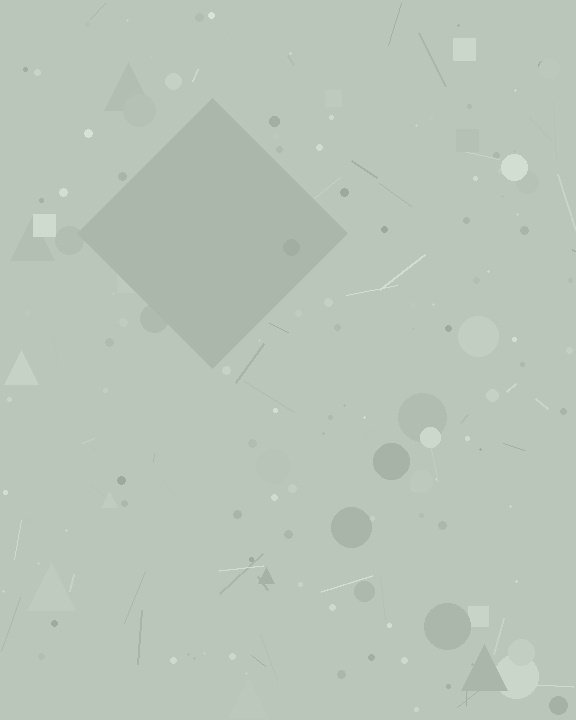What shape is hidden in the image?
A diamond is hidden in the image.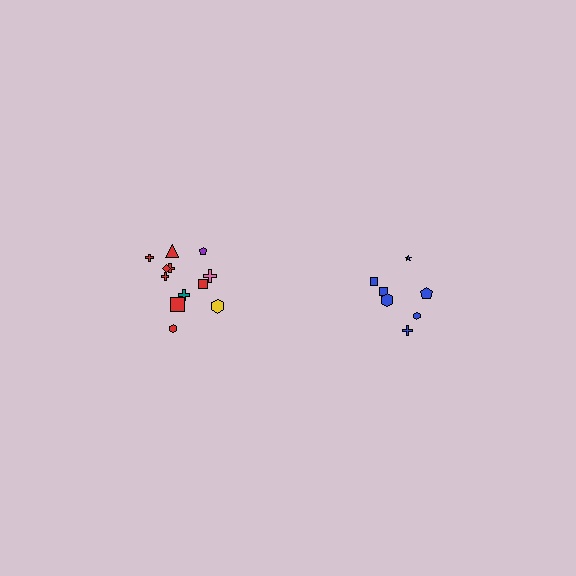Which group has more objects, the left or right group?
The left group.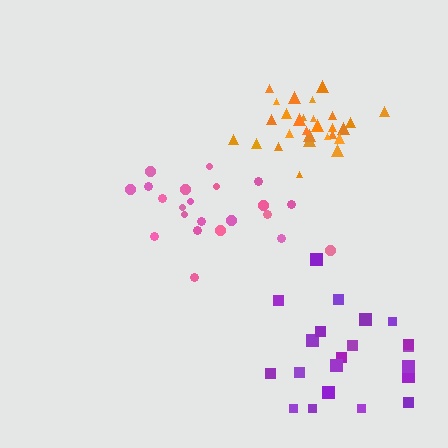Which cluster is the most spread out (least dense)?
Purple.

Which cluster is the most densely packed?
Orange.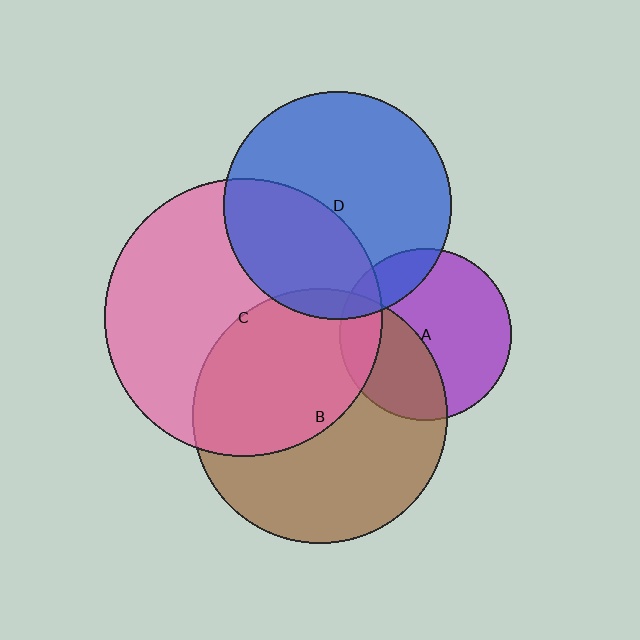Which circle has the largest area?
Circle C (pink).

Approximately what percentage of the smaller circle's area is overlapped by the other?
Approximately 15%.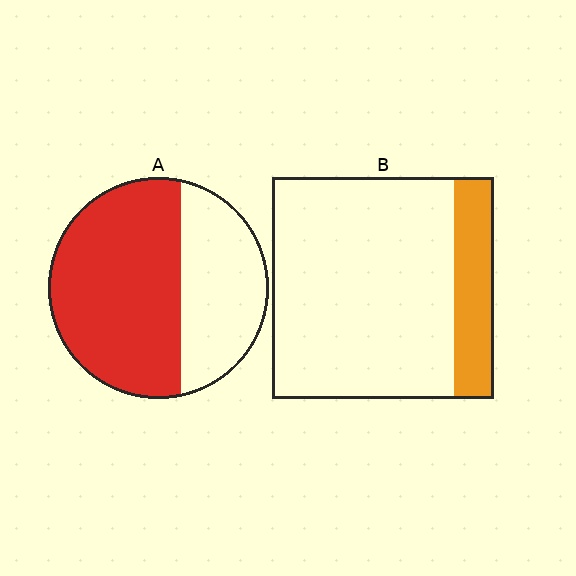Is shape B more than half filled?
No.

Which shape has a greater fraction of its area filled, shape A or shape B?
Shape A.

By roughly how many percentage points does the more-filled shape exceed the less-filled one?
By roughly 45 percentage points (A over B).